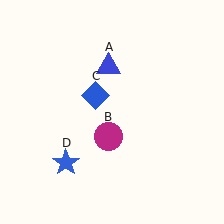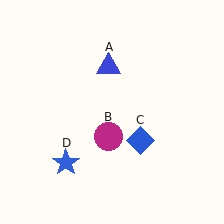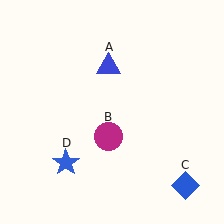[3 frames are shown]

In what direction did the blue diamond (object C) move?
The blue diamond (object C) moved down and to the right.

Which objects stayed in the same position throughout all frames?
Blue triangle (object A) and magenta circle (object B) and blue star (object D) remained stationary.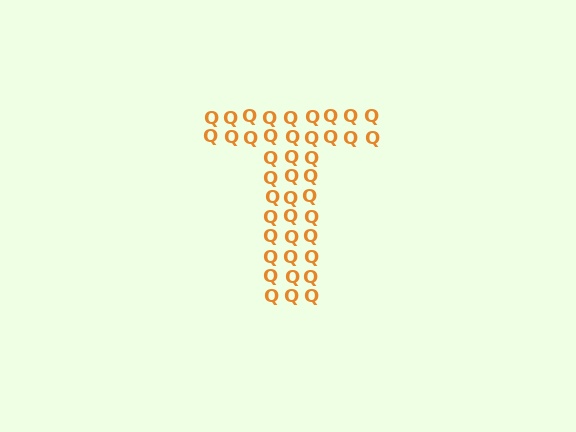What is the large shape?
The large shape is the letter T.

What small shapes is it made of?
It is made of small letter Q's.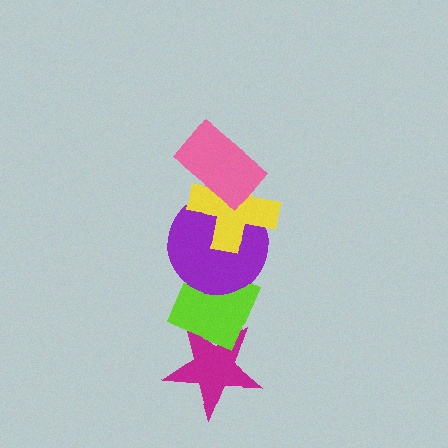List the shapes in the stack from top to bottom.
From top to bottom: the pink rectangle, the yellow cross, the purple circle, the lime diamond, the magenta star.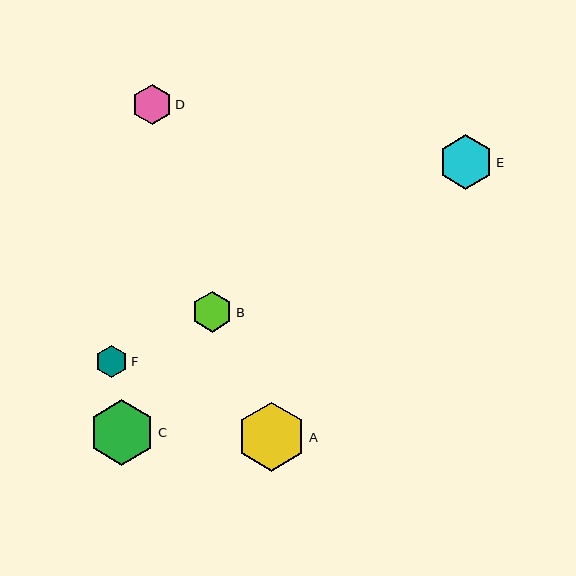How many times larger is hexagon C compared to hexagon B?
Hexagon C is approximately 1.6 times the size of hexagon B.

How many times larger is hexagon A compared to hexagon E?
Hexagon A is approximately 1.3 times the size of hexagon E.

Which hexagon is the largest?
Hexagon A is the largest with a size of approximately 69 pixels.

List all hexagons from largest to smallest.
From largest to smallest: A, C, E, B, D, F.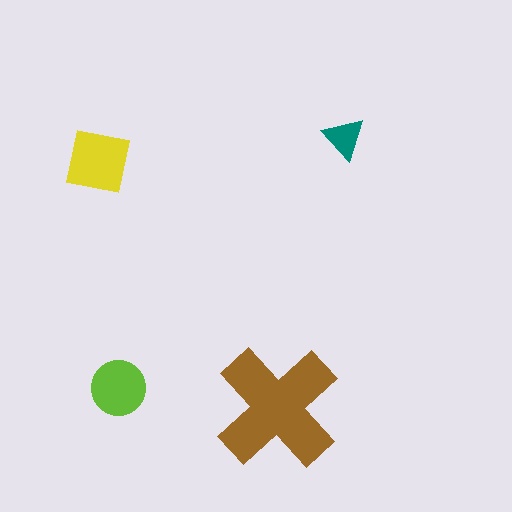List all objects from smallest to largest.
The teal triangle, the lime circle, the yellow square, the brown cross.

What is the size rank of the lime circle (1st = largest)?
3rd.